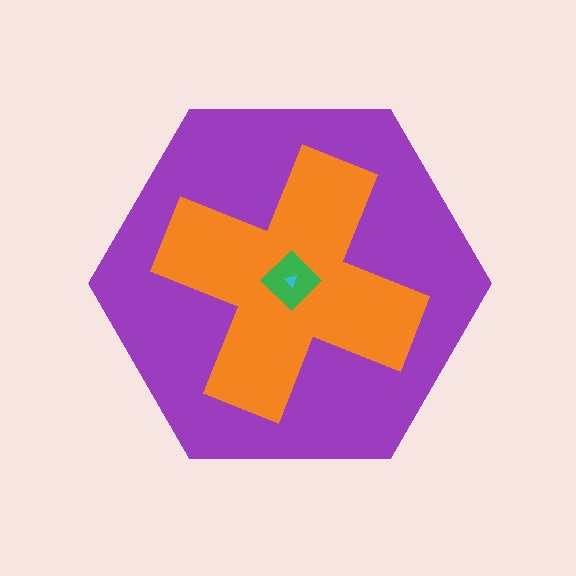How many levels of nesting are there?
4.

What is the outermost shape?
The purple hexagon.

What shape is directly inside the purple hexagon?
The orange cross.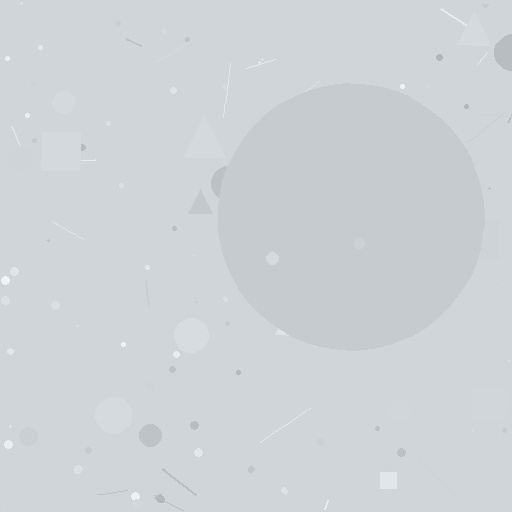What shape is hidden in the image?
A circle is hidden in the image.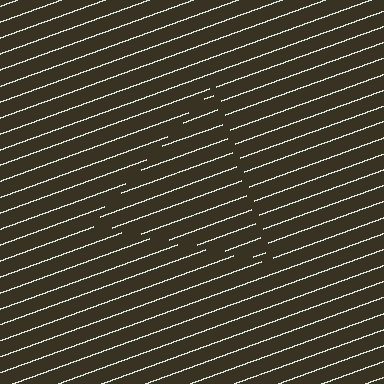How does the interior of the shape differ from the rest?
The interior of the shape contains the same grating, shifted by half a period — the contour is defined by the phase discontinuity where line-ends from the inner and outer gratings abut.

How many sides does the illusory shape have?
3 sides — the line-ends trace a triangle.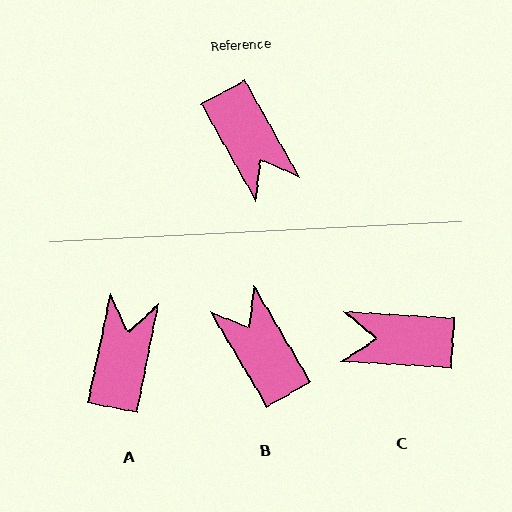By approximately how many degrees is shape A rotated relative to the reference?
Approximately 140 degrees counter-clockwise.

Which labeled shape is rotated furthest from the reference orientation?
B, about 178 degrees away.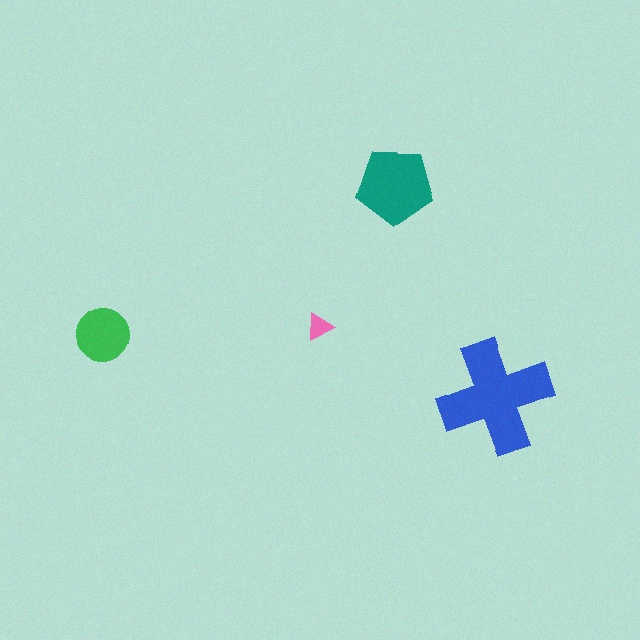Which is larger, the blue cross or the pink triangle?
The blue cross.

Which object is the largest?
The blue cross.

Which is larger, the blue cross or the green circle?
The blue cross.